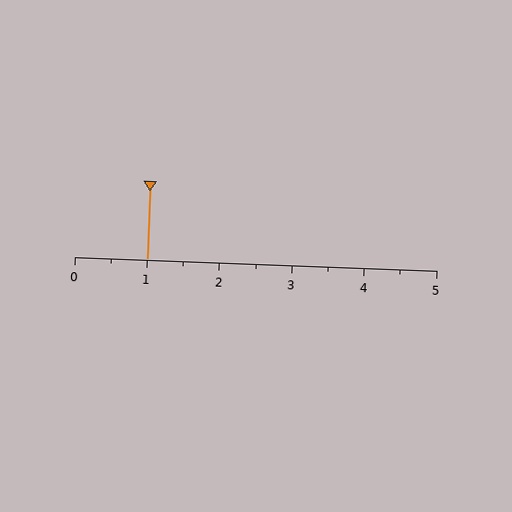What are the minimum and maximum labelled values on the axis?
The axis runs from 0 to 5.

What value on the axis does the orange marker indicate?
The marker indicates approximately 1.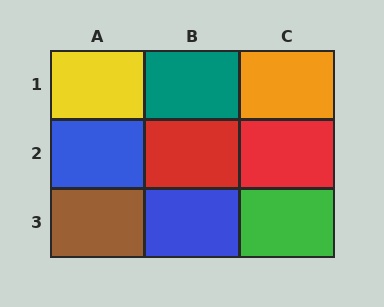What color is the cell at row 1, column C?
Orange.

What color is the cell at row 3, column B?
Blue.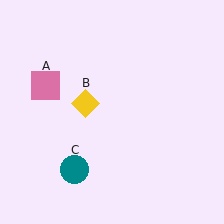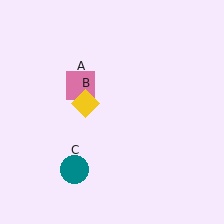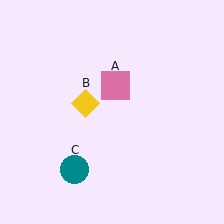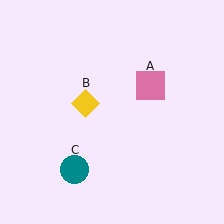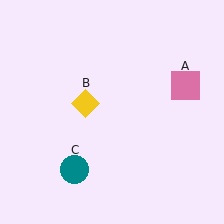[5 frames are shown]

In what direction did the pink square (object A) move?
The pink square (object A) moved right.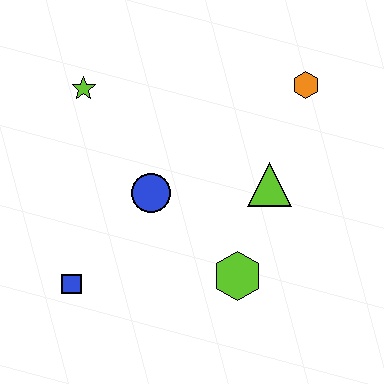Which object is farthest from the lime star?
The lime hexagon is farthest from the lime star.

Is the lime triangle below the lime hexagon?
No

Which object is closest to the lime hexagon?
The lime triangle is closest to the lime hexagon.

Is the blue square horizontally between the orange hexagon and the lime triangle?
No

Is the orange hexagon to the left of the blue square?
No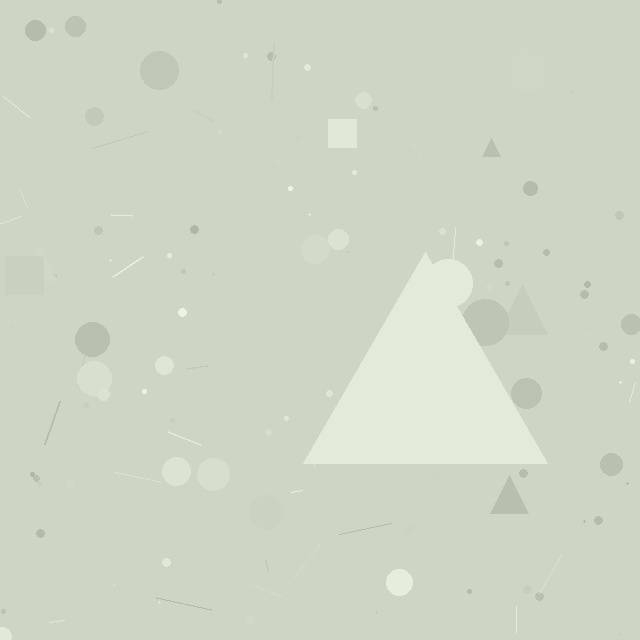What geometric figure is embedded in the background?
A triangle is embedded in the background.